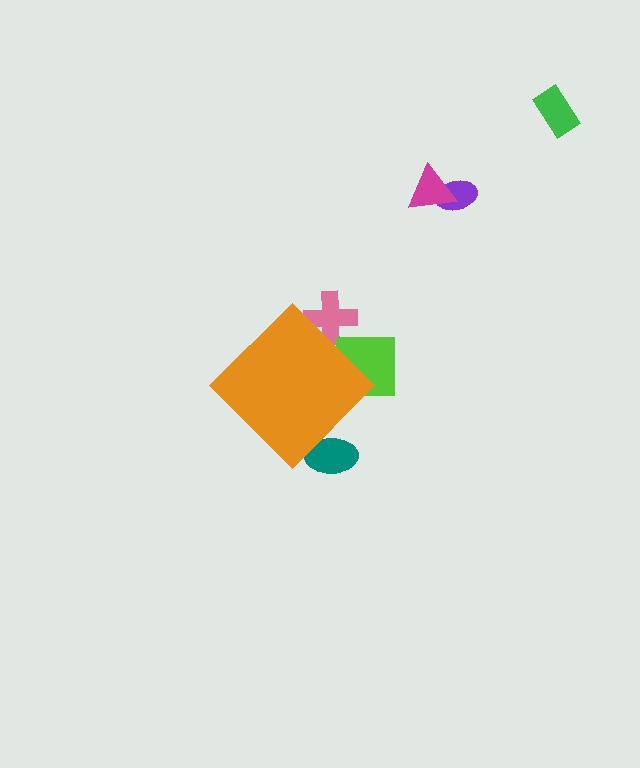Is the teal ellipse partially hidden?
Yes, the teal ellipse is partially hidden behind the orange diamond.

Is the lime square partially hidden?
Yes, the lime square is partially hidden behind the orange diamond.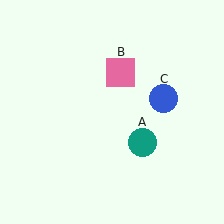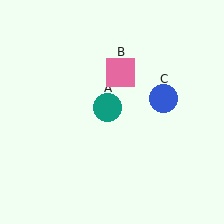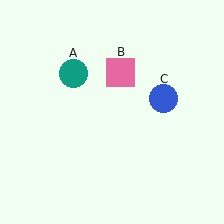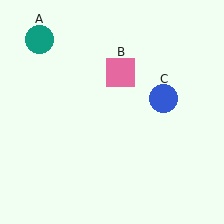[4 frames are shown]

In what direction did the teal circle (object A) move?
The teal circle (object A) moved up and to the left.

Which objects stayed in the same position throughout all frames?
Pink square (object B) and blue circle (object C) remained stationary.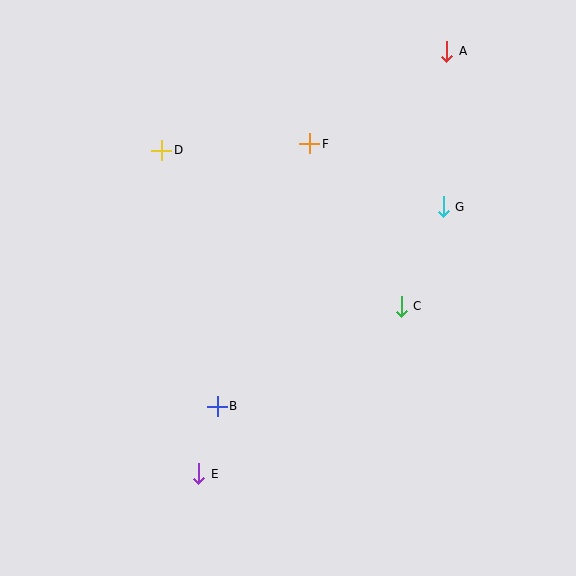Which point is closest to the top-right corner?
Point A is closest to the top-right corner.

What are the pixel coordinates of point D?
Point D is at (162, 150).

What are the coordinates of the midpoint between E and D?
The midpoint between E and D is at (180, 312).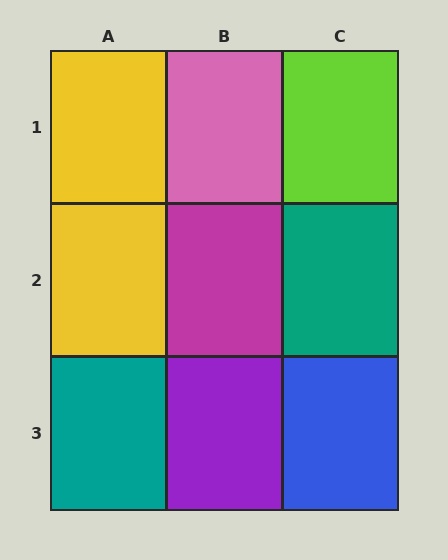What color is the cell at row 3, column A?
Teal.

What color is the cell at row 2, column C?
Teal.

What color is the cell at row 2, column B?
Magenta.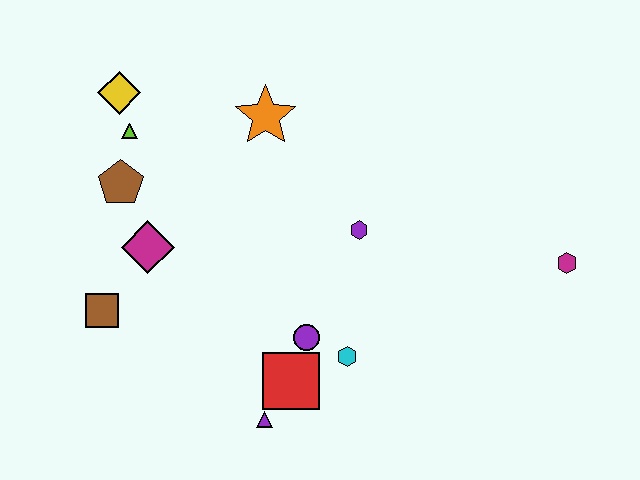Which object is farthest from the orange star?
The magenta hexagon is farthest from the orange star.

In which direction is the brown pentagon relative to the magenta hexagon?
The brown pentagon is to the left of the magenta hexagon.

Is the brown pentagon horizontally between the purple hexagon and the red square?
No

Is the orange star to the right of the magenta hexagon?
No